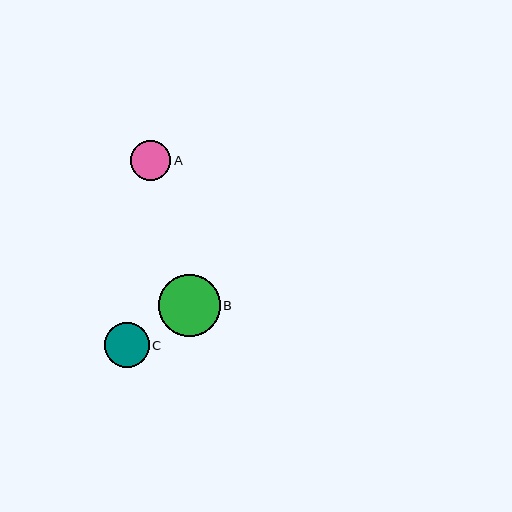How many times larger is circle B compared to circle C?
Circle B is approximately 1.4 times the size of circle C.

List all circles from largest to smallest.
From largest to smallest: B, C, A.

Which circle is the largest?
Circle B is the largest with a size of approximately 62 pixels.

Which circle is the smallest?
Circle A is the smallest with a size of approximately 40 pixels.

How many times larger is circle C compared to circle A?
Circle C is approximately 1.1 times the size of circle A.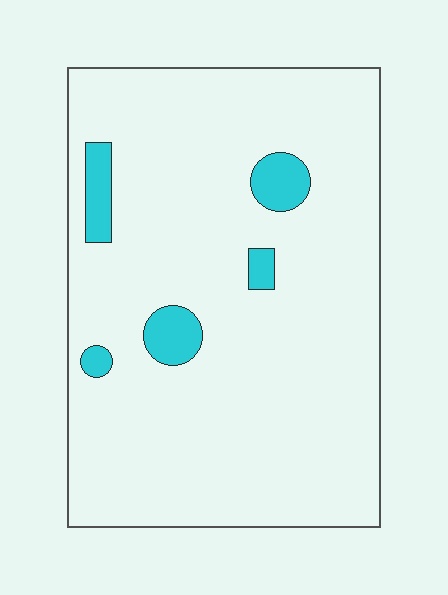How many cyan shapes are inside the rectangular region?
5.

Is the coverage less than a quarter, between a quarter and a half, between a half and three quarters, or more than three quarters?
Less than a quarter.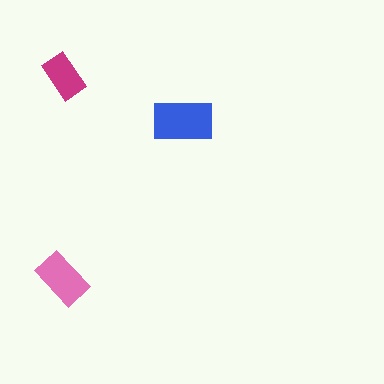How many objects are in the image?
There are 3 objects in the image.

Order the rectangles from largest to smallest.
the blue one, the pink one, the magenta one.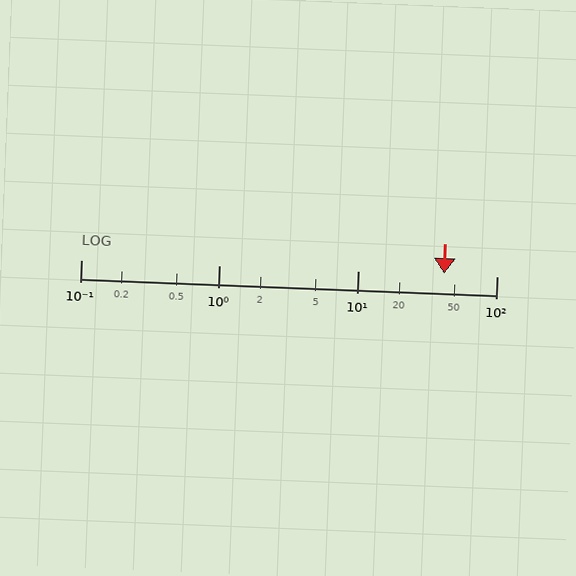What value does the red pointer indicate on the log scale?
The pointer indicates approximately 42.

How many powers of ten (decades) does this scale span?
The scale spans 3 decades, from 0.1 to 100.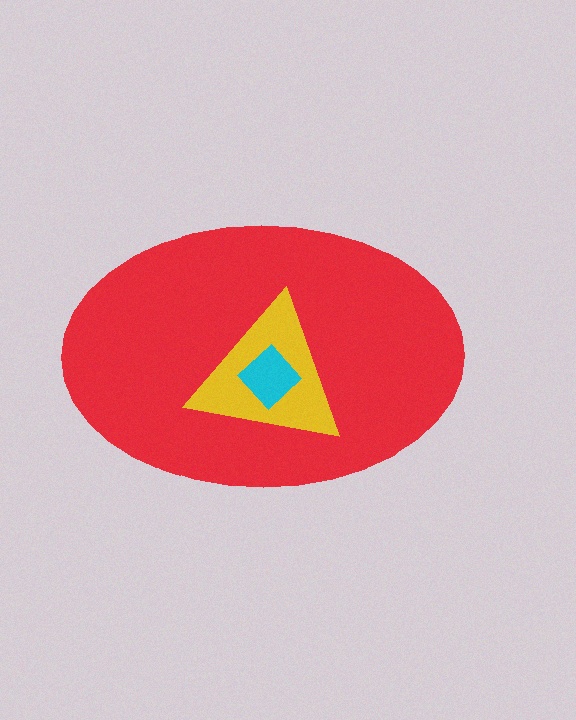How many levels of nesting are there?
3.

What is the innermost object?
The cyan diamond.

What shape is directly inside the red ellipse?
The yellow triangle.